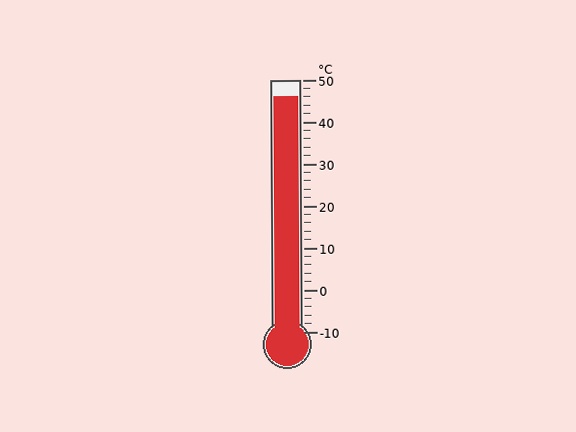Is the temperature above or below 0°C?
The temperature is above 0°C.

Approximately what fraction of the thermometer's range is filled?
The thermometer is filled to approximately 95% of its range.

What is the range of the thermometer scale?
The thermometer scale ranges from -10°C to 50°C.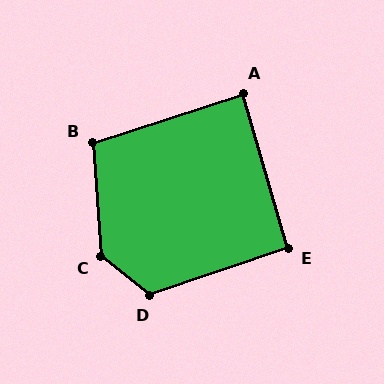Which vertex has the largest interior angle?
C, at approximately 133 degrees.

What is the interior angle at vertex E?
Approximately 93 degrees (approximately right).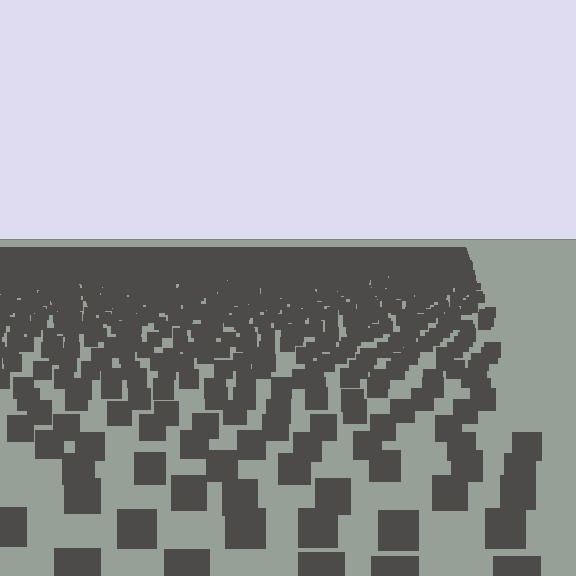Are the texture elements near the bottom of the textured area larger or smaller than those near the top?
Larger. Near the bottom, elements are closer to the viewer and appear at a bigger on-screen size.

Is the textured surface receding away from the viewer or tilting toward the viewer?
The surface is receding away from the viewer. Texture elements get smaller and denser toward the top.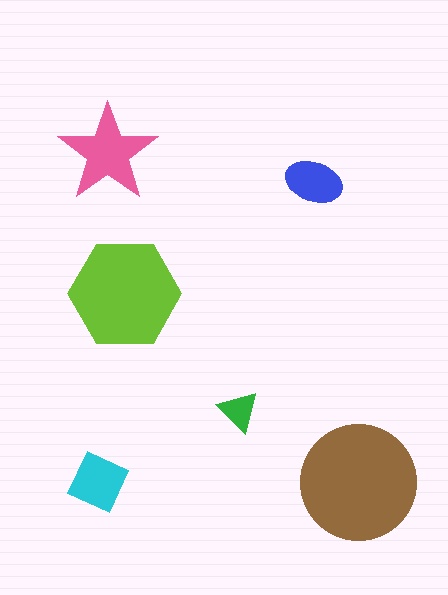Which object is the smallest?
The green triangle.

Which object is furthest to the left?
The cyan diamond is leftmost.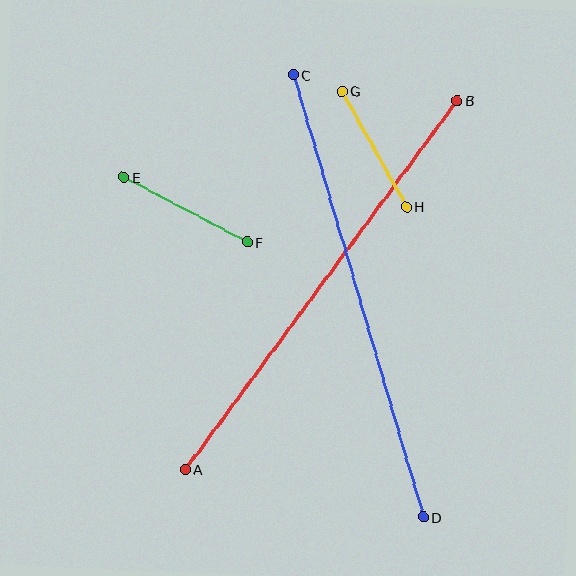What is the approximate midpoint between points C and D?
The midpoint is at approximately (359, 296) pixels.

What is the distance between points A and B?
The distance is approximately 458 pixels.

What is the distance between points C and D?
The distance is approximately 461 pixels.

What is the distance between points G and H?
The distance is approximately 132 pixels.